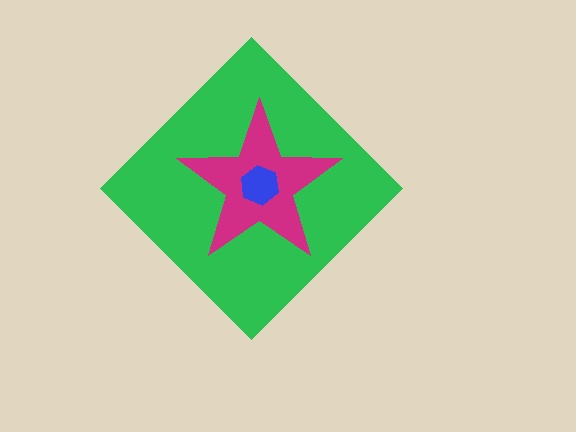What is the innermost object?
The blue hexagon.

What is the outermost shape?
The green diamond.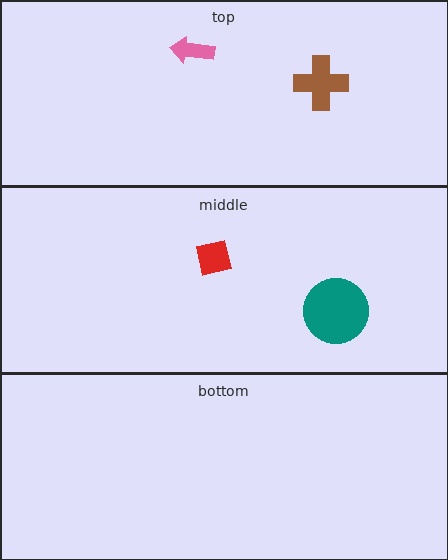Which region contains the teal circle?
The middle region.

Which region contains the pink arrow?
The top region.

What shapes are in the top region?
The brown cross, the pink arrow.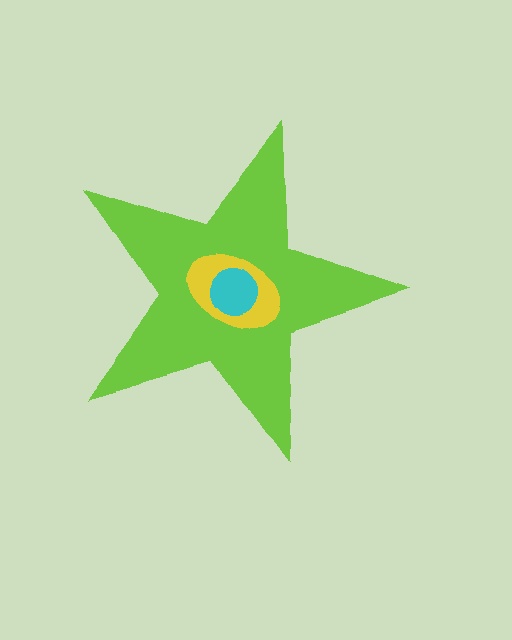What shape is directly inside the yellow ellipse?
The cyan circle.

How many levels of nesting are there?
3.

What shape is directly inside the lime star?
The yellow ellipse.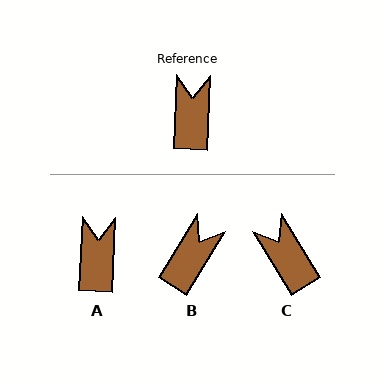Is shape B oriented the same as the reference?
No, it is off by about 29 degrees.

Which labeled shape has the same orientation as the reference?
A.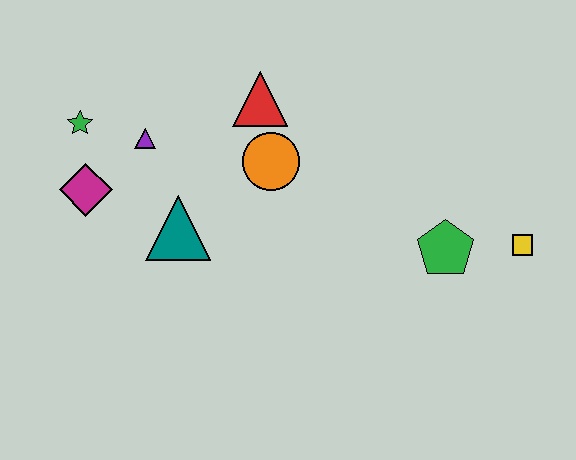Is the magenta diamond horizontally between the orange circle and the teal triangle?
No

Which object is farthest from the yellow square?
The green star is farthest from the yellow square.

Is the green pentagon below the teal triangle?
Yes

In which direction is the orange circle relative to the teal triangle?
The orange circle is to the right of the teal triangle.